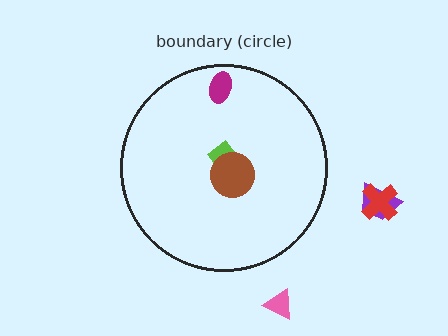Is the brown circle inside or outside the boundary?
Inside.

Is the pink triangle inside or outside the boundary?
Outside.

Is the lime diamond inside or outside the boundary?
Inside.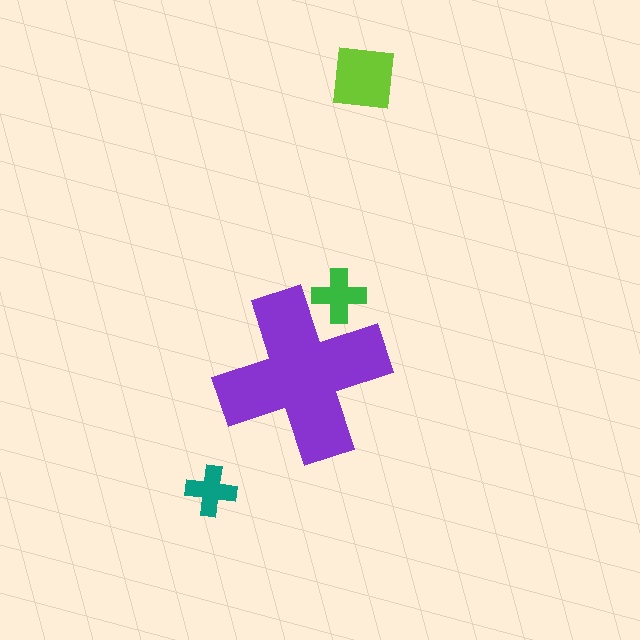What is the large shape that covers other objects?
A purple cross.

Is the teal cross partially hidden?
No, the teal cross is fully visible.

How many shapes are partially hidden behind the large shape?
1 shape is partially hidden.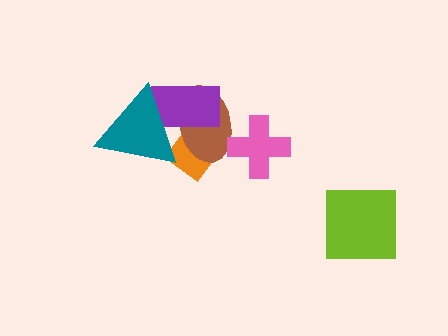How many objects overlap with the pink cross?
1 object overlaps with the pink cross.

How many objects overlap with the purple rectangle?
3 objects overlap with the purple rectangle.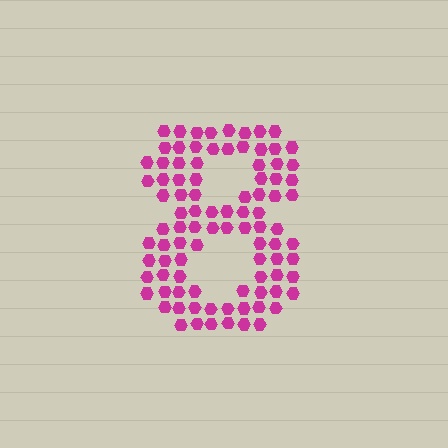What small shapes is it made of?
It is made of small hexagons.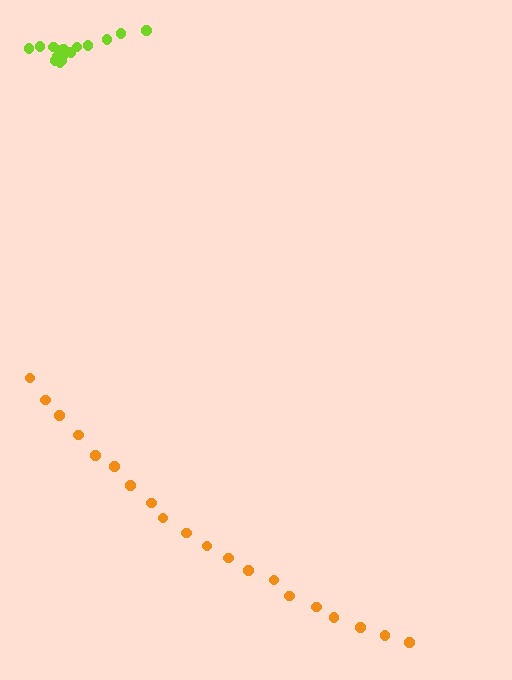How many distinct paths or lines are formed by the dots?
There are 2 distinct paths.